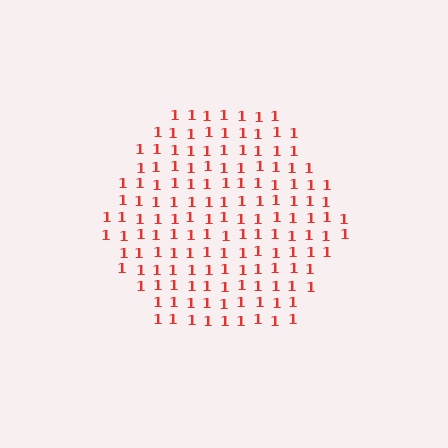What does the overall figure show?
The overall figure shows a hexagon.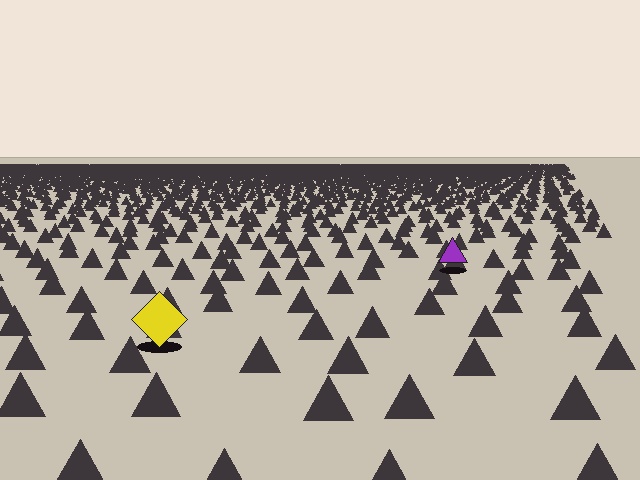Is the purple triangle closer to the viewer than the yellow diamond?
No. The yellow diamond is closer — you can tell from the texture gradient: the ground texture is coarser near it.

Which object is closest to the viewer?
The yellow diamond is closest. The texture marks near it are larger and more spread out.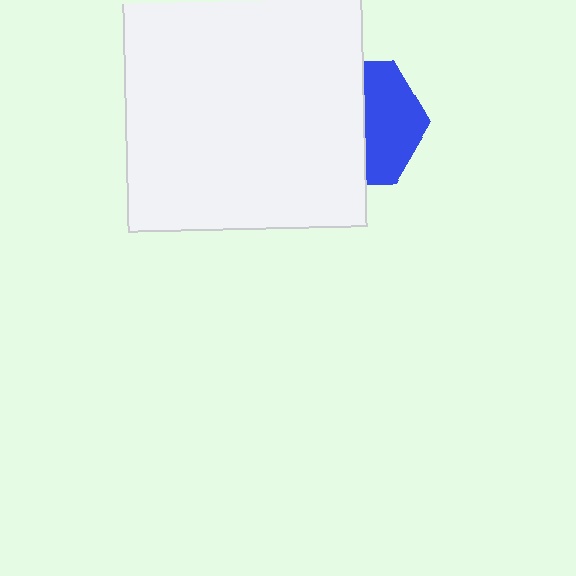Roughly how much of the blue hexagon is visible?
A small part of it is visible (roughly 44%).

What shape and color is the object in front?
The object in front is a white square.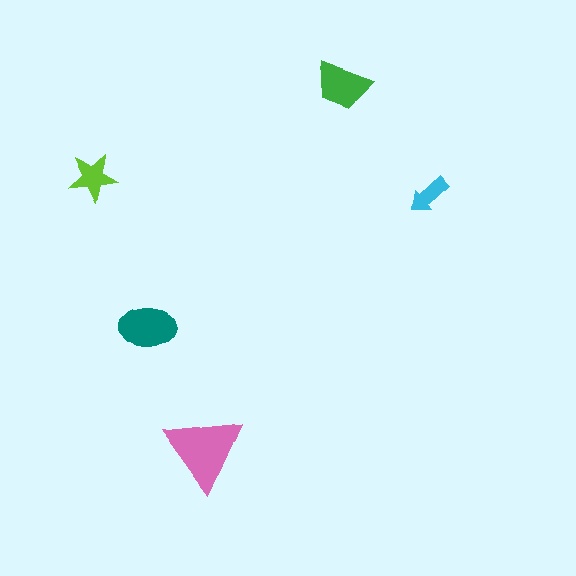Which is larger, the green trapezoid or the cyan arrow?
The green trapezoid.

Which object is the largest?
The pink triangle.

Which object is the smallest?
The cyan arrow.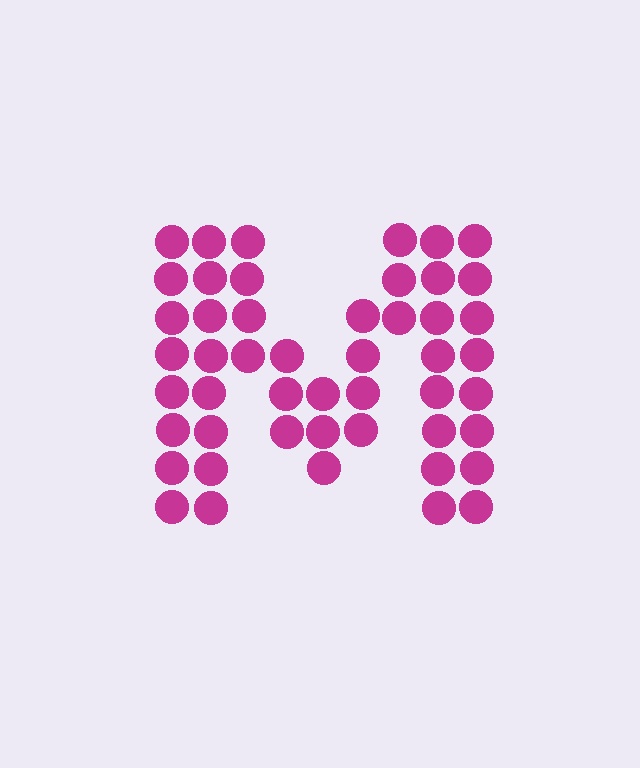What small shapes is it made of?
It is made of small circles.